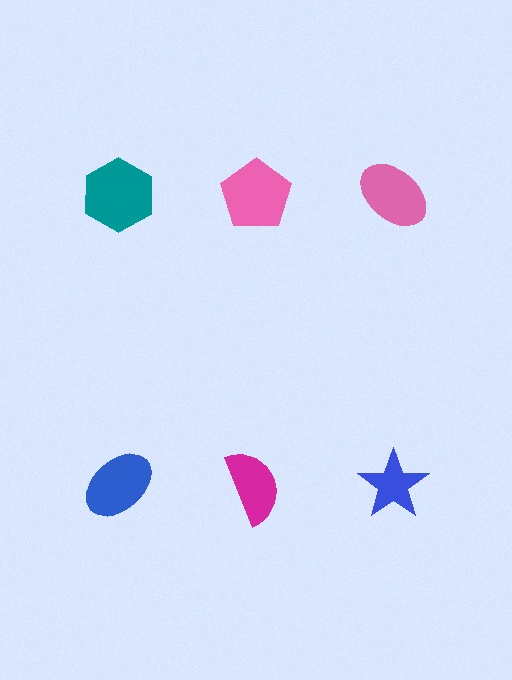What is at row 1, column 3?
A pink ellipse.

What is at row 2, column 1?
A blue ellipse.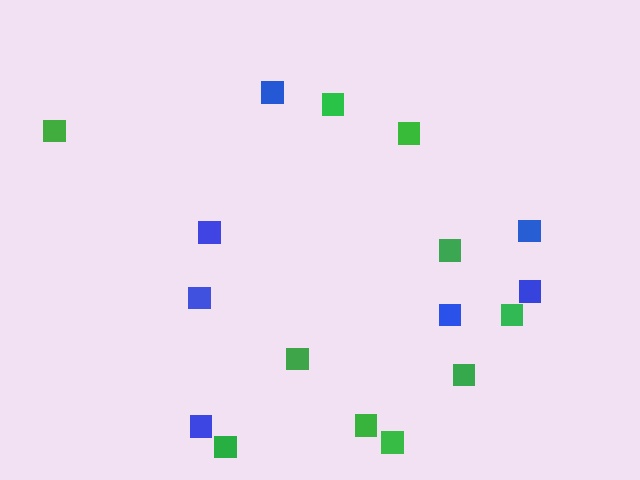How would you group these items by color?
There are 2 groups: one group of blue squares (7) and one group of green squares (10).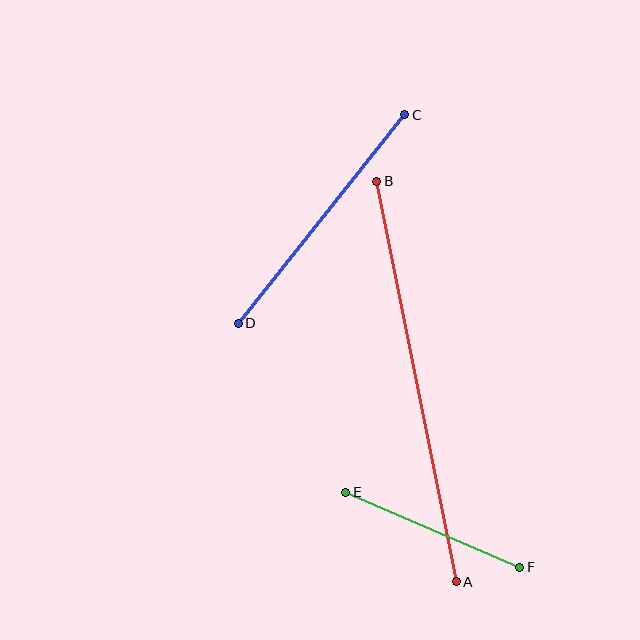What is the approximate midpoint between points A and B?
The midpoint is at approximately (416, 381) pixels.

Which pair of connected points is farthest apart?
Points A and B are farthest apart.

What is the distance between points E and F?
The distance is approximately 190 pixels.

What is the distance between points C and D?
The distance is approximately 267 pixels.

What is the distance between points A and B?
The distance is approximately 408 pixels.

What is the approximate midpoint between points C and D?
The midpoint is at approximately (322, 219) pixels.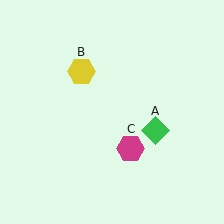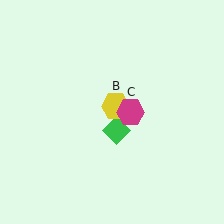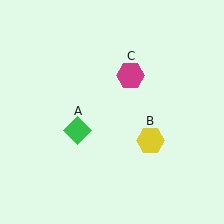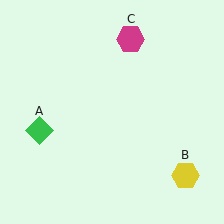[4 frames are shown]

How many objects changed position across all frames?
3 objects changed position: green diamond (object A), yellow hexagon (object B), magenta hexagon (object C).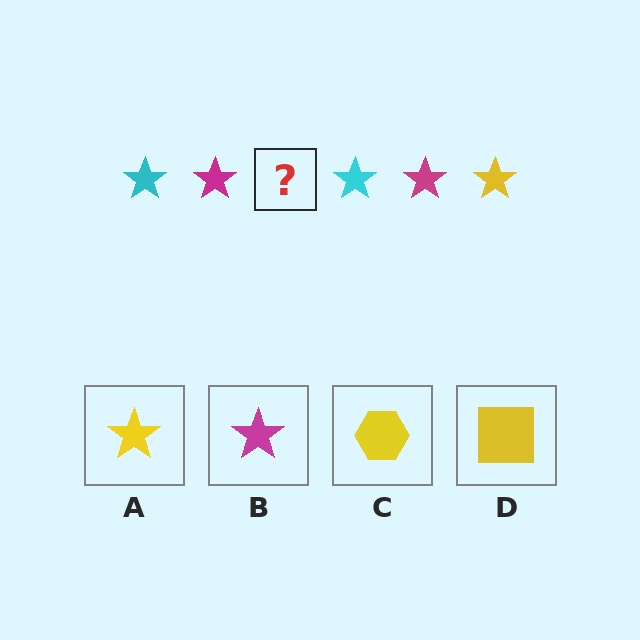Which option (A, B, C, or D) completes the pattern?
A.